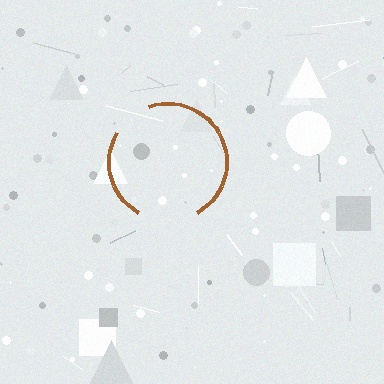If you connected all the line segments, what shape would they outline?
They would outline a circle.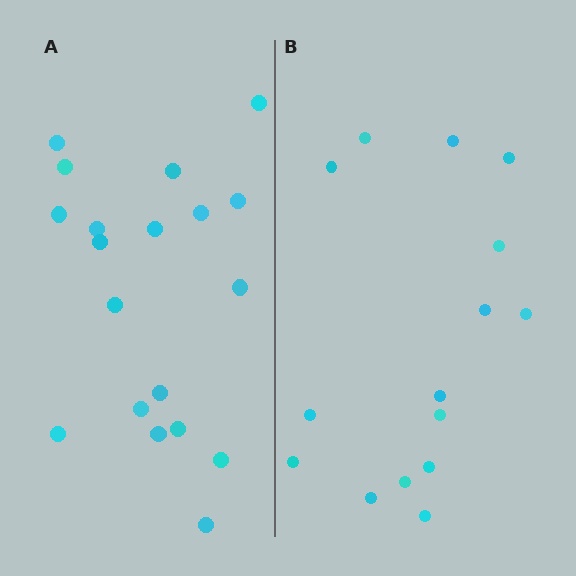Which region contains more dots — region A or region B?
Region A (the left region) has more dots.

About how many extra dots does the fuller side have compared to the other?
Region A has about 4 more dots than region B.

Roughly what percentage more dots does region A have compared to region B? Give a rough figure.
About 25% more.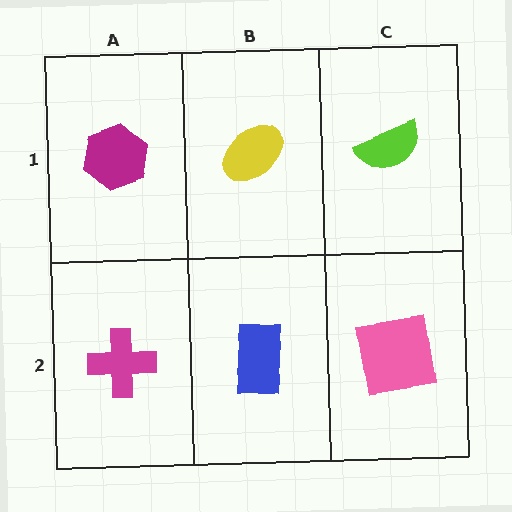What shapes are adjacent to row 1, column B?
A blue rectangle (row 2, column B), a magenta hexagon (row 1, column A), a lime semicircle (row 1, column C).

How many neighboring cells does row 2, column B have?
3.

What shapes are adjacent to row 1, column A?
A magenta cross (row 2, column A), a yellow ellipse (row 1, column B).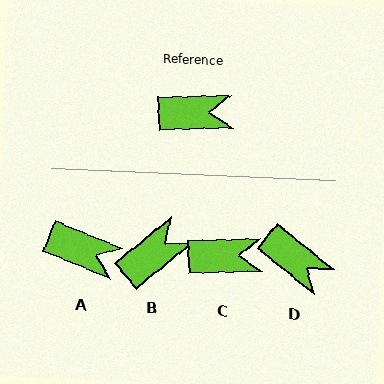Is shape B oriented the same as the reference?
No, it is off by about 37 degrees.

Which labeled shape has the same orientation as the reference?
C.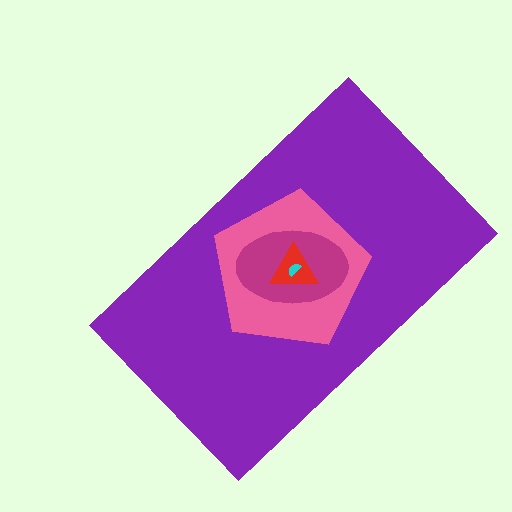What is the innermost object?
The cyan semicircle.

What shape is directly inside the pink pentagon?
The magenta ellipse.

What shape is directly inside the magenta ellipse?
The red triangle.